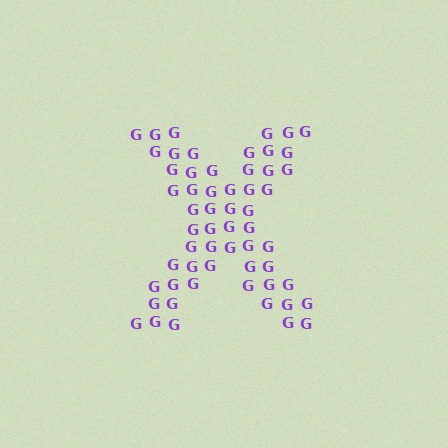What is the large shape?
The large shape is the letter X.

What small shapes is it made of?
It is made of small letter G's.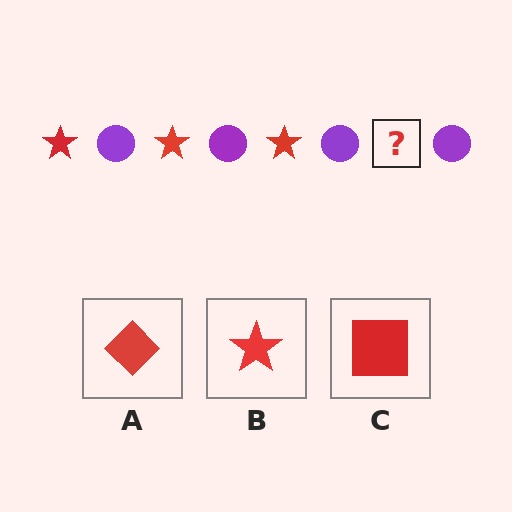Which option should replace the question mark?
Option B.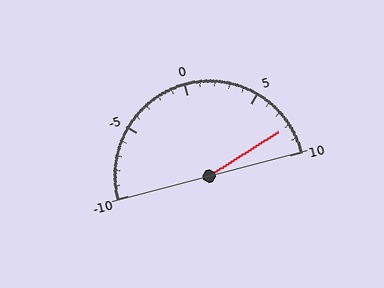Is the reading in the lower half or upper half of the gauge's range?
The reading is in the upper half of the range (-10 to 10).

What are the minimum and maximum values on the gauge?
The gauge ranges from -10 to 10.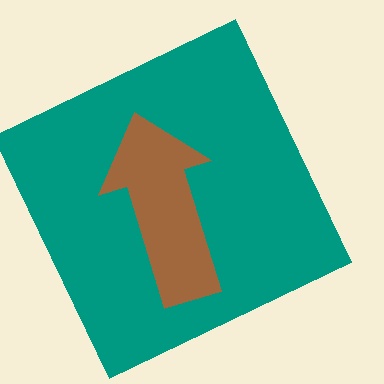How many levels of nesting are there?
2.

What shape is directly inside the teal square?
The brown arrow.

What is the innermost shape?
The brown arrow.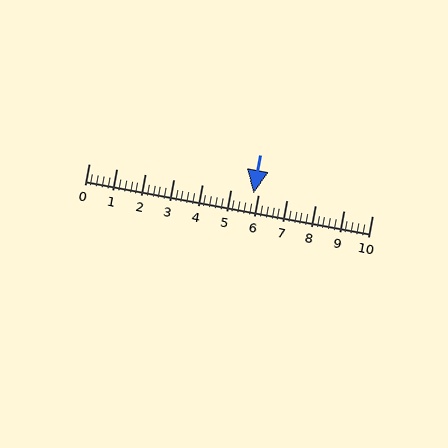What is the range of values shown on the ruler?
The ruler shows values from 0 to 10.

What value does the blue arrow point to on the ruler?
The blue arrow points to approximately 5.8.